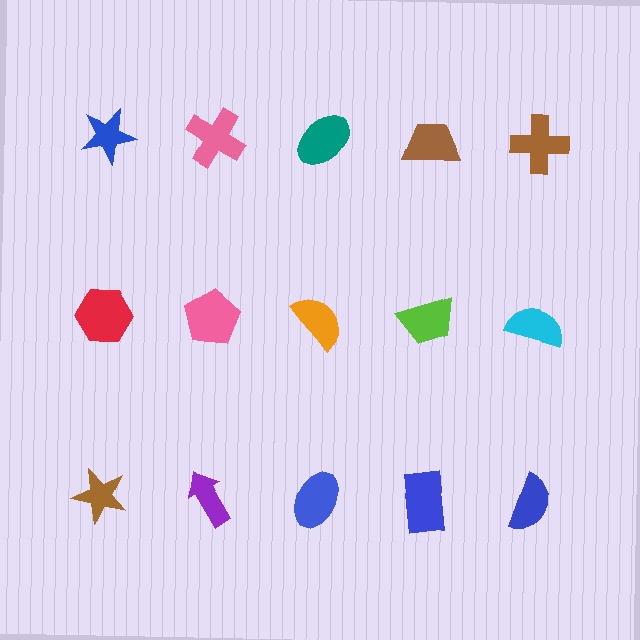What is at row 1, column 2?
A pink cross.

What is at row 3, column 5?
A blue semicircle.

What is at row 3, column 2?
A purple arrow.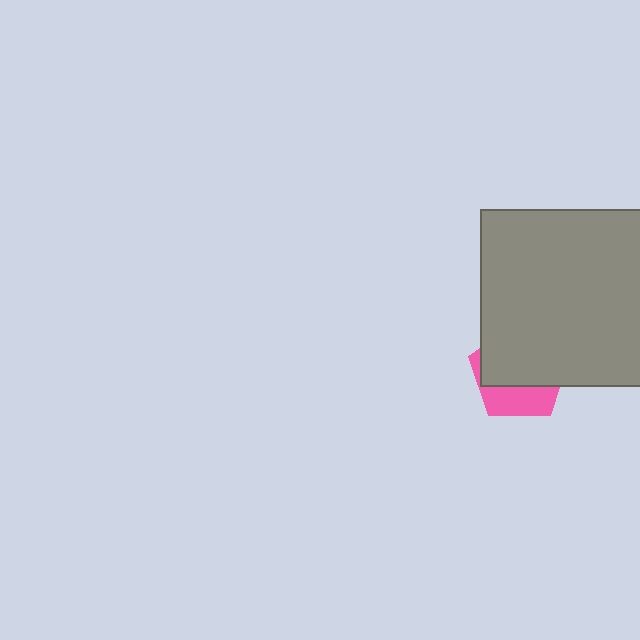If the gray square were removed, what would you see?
You would see the complete pink pentagon.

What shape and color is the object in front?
The object in front is a gray square.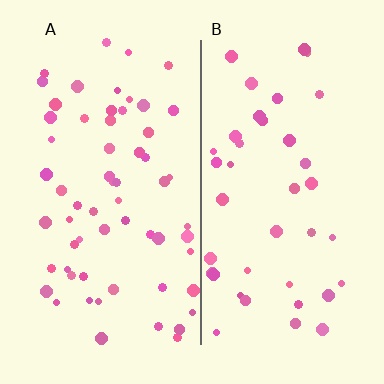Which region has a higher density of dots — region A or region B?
A (the left).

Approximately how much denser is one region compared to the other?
Approximately 1.5× — region A over region B.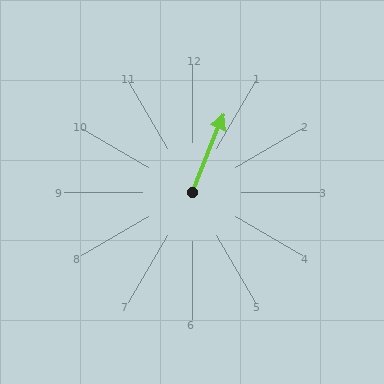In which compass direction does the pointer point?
North.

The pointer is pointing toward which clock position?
Roughly 1 o'clock.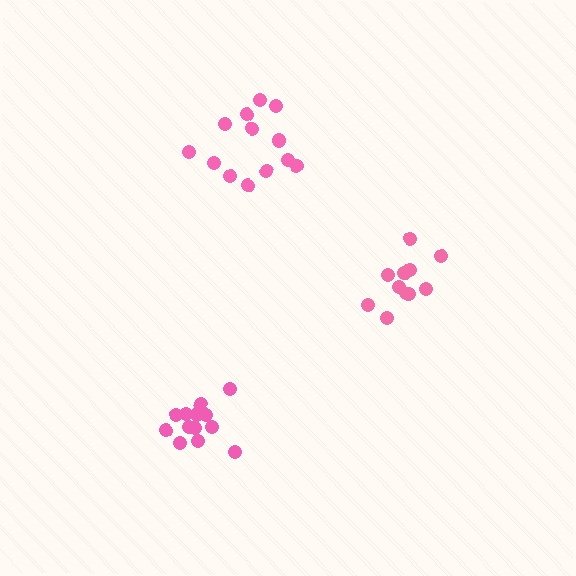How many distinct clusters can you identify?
There are 3 distinct clusters.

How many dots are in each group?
Group 1: 11 dots, Group 2: 15 dots, Group 3: 13 dots (39 total).